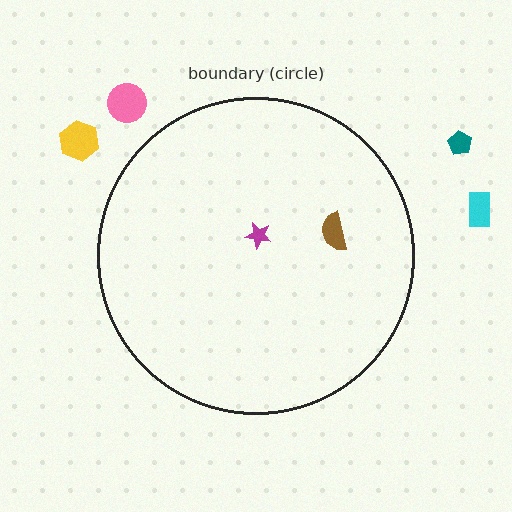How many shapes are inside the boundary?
2 inside, 4 outside.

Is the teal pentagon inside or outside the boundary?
Outside.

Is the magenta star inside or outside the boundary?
Inside.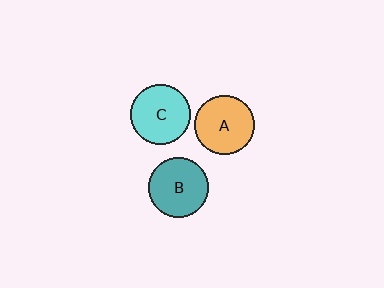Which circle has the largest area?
Circle B (teal).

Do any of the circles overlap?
No, none of the circles overlap.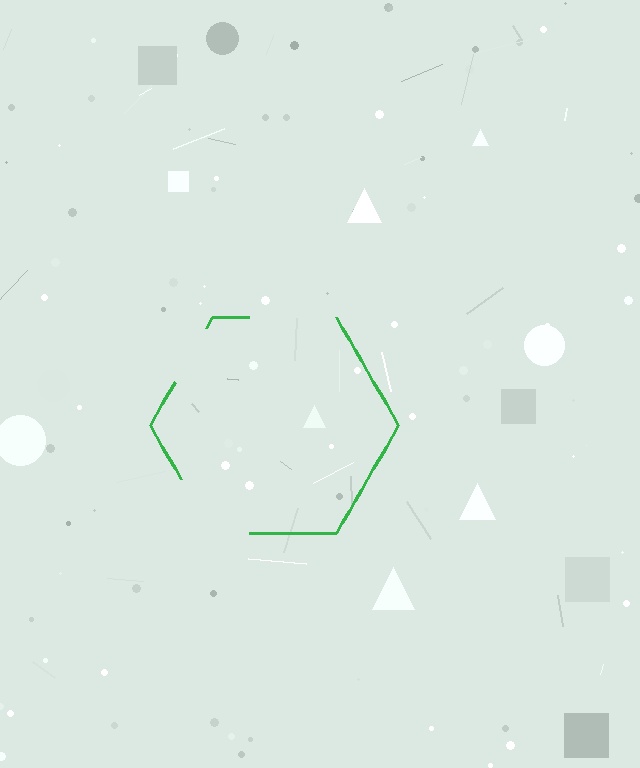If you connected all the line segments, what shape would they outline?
They would outline a hexagon.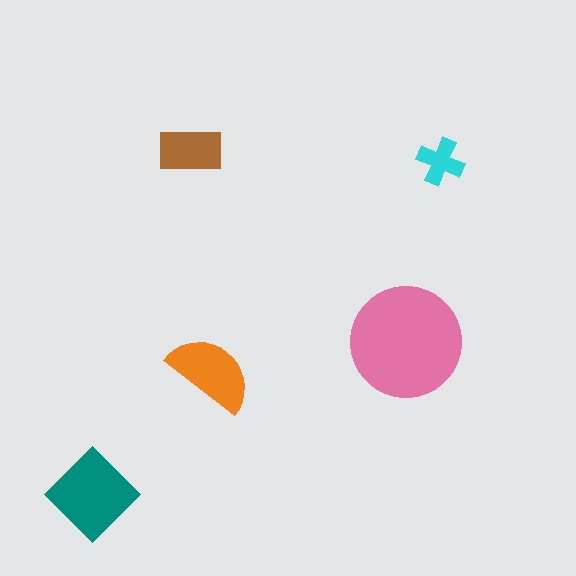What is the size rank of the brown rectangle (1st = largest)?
4th.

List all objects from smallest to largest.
The cyan cross, the brown rectangle, the orange semicircle, the teal diamond, the pink circle.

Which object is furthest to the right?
The cyan cross is rightmost.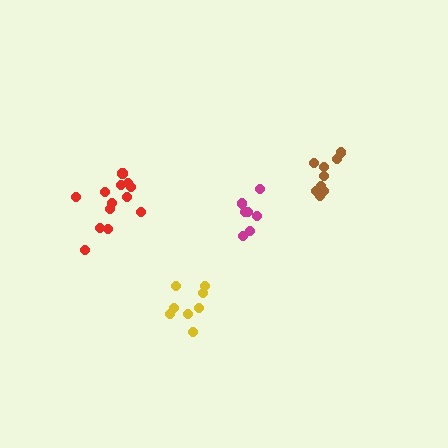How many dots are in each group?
Group 1: 13 dots, Group 2: 9 dots, Group 3: 8 dots, Group 4: 7 dots (37 total).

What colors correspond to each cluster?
The clusters are colored: red, brown, yellow, magenta.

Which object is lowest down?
The yellow cluster is bottommost.